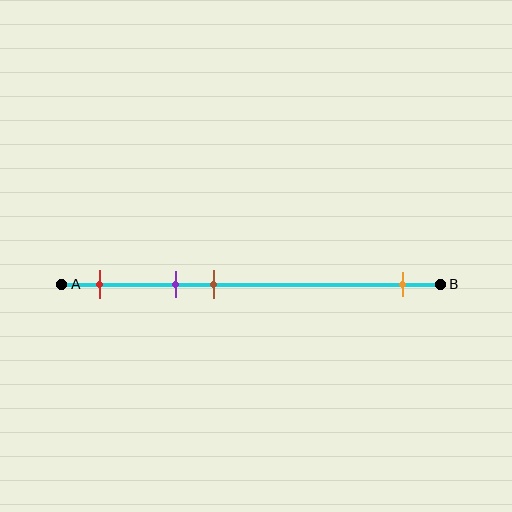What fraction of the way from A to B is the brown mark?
The brown mark is approximately 40% (0.4) of the way from A to B.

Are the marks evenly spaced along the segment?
No, the marks are not evenly spaced.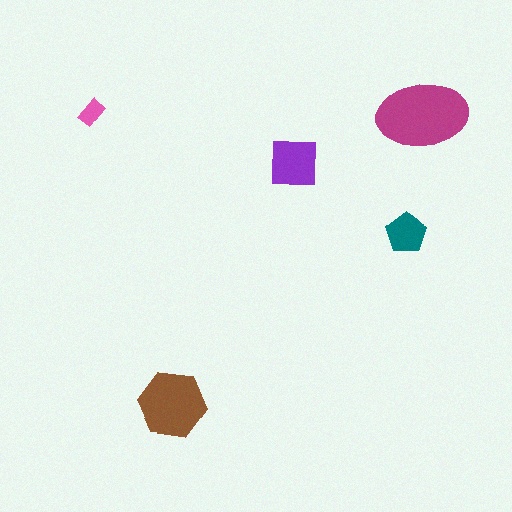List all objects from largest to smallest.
The magenta ellipse, the brown hexagon, the purple square, the teal pentagon, the pink rectangle.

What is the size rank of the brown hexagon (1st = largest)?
2nd.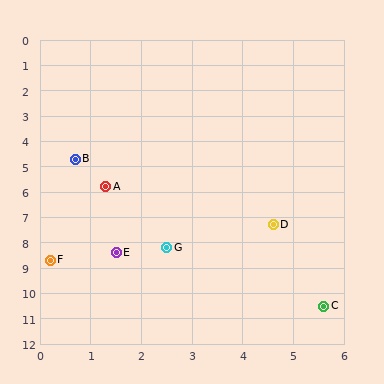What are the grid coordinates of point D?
Point D is at approximately (4.6, 7.3).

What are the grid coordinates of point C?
Point C is at approximately (5.6, 10.5).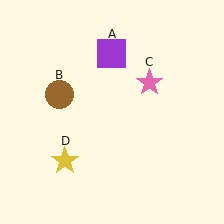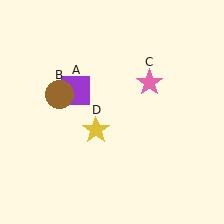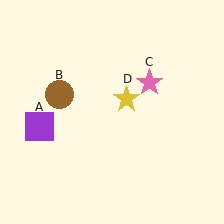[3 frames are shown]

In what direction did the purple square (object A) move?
The purple square (object A) moved down and to the left.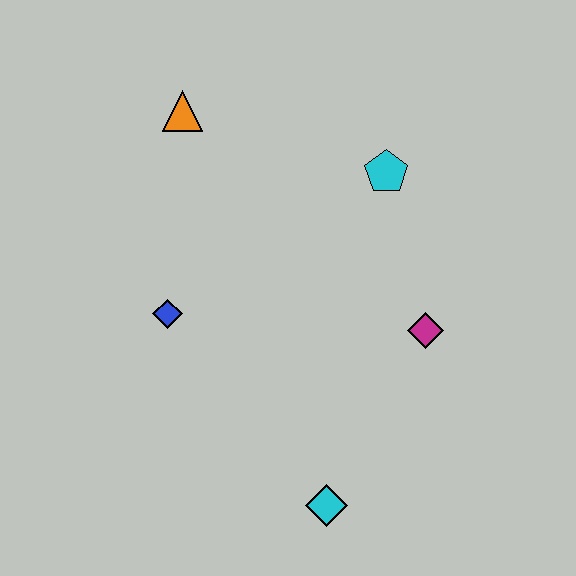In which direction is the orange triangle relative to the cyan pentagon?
The orange triangle is to the left of the cyan pentagon.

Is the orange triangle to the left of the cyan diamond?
Yes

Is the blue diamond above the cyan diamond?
Yes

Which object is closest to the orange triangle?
The blue diamond is closest to the orange triangle.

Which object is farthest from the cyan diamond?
The orange triangle is farthest from the cyan diamond.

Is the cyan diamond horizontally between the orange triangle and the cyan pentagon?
Yes